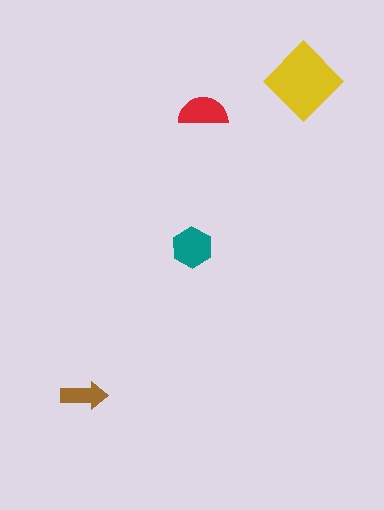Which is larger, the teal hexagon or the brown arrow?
The teal hexagon.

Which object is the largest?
The yellow diamond.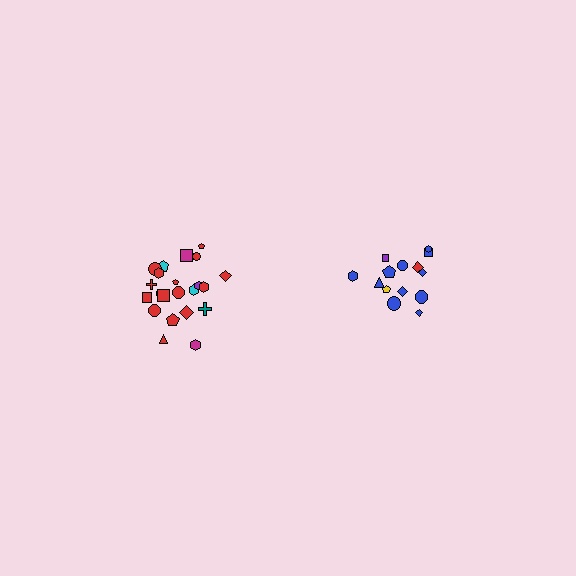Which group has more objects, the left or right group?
The left group.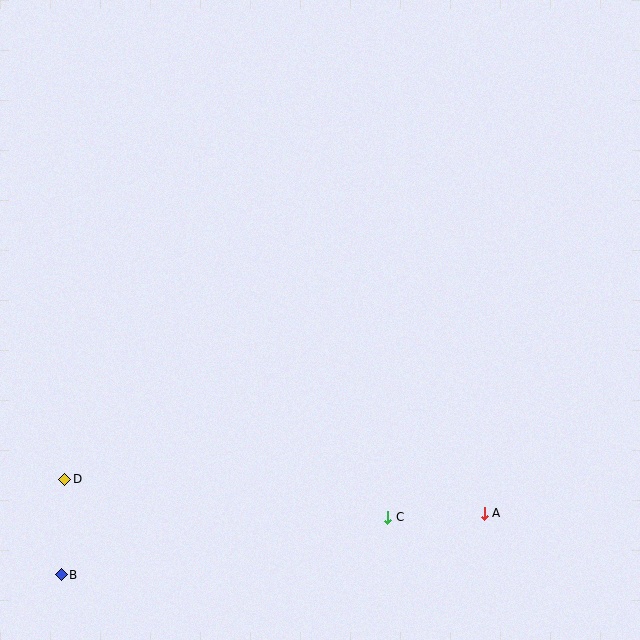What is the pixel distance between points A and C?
The distance between A and C is 97 pixels.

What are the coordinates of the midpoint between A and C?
The midpoint between A and C is at (436, 515).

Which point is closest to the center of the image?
Point C at (388, 517) is closest to the center.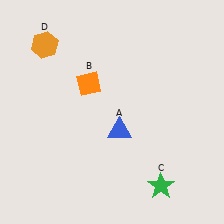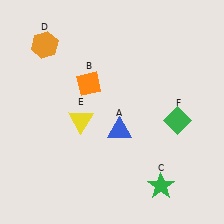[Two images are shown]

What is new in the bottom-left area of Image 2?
A yellow triangle (E) was added in the bottom-left area of Image 2.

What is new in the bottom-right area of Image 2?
A green diamond (F) was added in the bottom-right area of Image 2.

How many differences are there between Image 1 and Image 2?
There are 2 differences between the two images.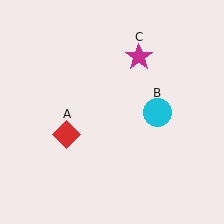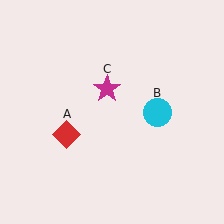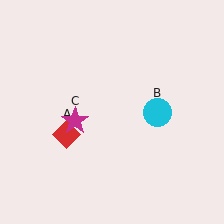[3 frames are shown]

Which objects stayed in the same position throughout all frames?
Red diamond (object A) and cyan circle (object B) remained stationary.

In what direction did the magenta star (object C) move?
The magenta star (object C) moved down and to the left.